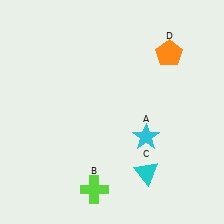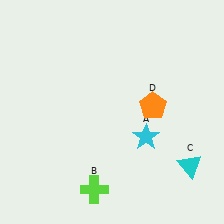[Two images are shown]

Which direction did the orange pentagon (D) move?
The orange pentagon (D) moved down.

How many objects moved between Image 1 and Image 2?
2 objects moved between the two images.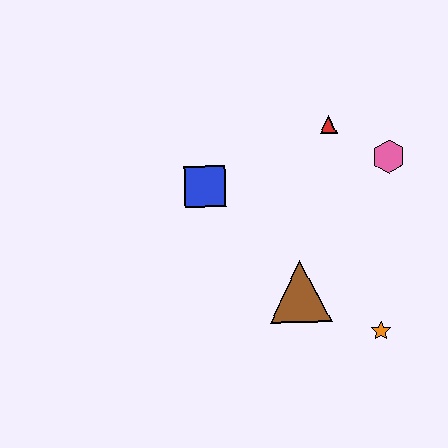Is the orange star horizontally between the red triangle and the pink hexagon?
Yes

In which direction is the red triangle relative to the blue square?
The red triangle is to the right of the blue square.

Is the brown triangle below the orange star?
No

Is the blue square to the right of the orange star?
No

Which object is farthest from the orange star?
The blue square is farthest from the orange star.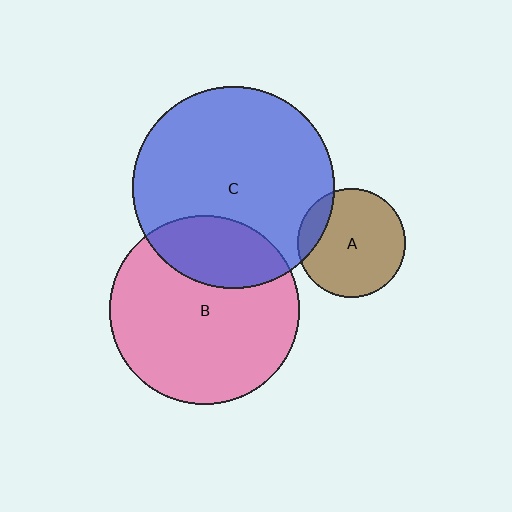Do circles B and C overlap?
Yes.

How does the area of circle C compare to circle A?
Approximately 3.4 times.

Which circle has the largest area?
Circle C (blue).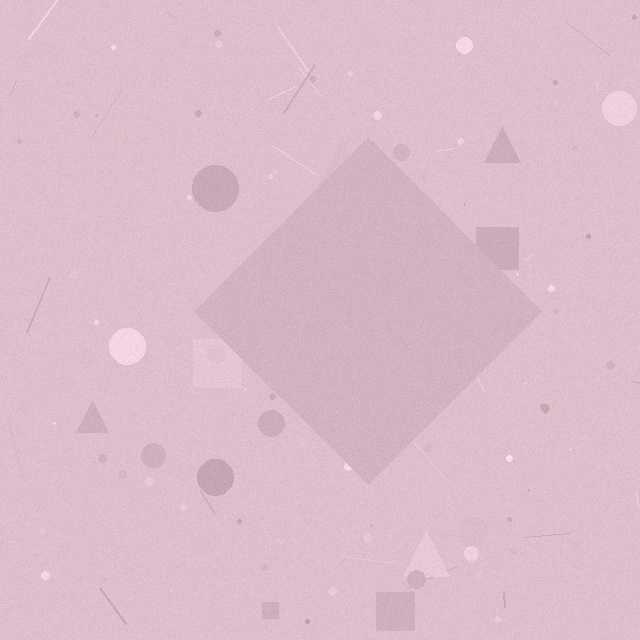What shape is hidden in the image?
A diamond is hidden in the image.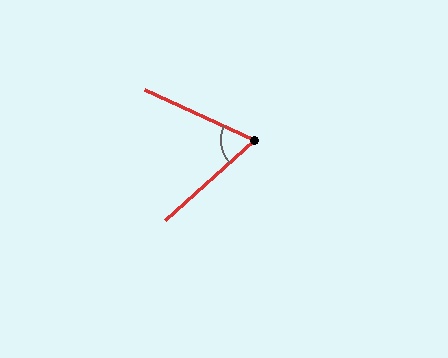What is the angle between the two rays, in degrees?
Approximately 66 degrees.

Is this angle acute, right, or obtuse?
It is acute.